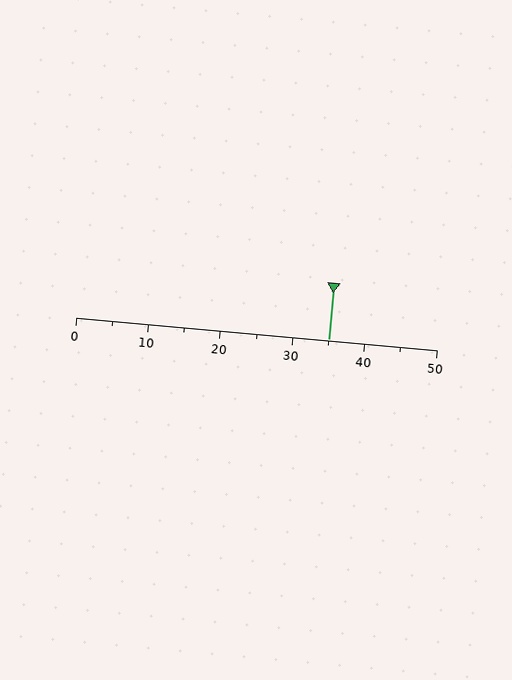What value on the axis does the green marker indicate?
The marker indicates approximately 35.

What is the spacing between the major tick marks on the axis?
The major ticks are spaced 10 apart.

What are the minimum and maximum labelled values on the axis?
The axis runs from 0 to 50.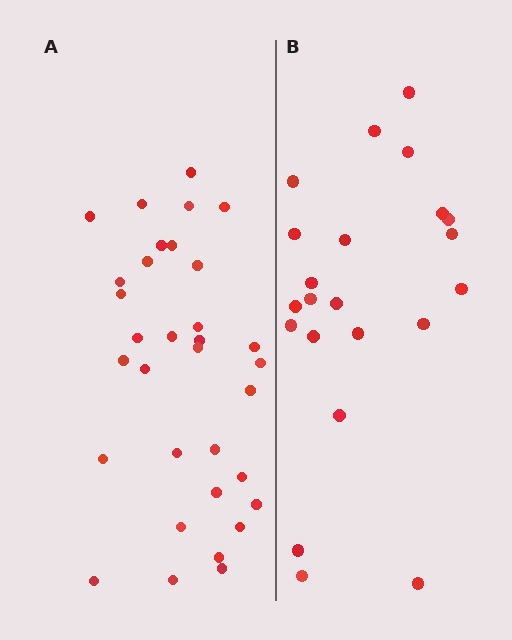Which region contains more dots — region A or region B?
Region A (the left region) has more dots.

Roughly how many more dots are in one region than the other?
Region A has roughly 12 or so more dots than region B.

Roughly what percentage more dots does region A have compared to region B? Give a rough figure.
About 50% more.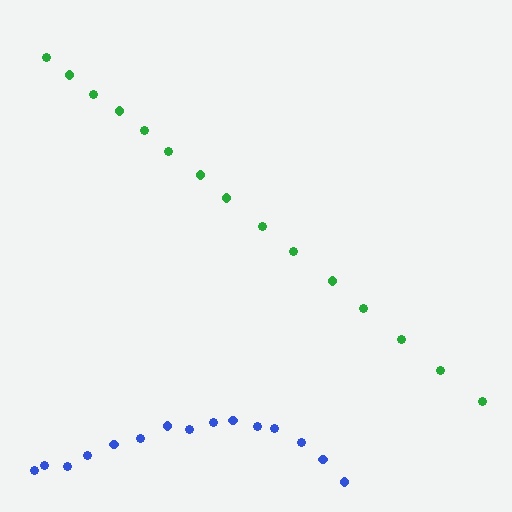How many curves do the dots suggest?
There are 2 distinct paths.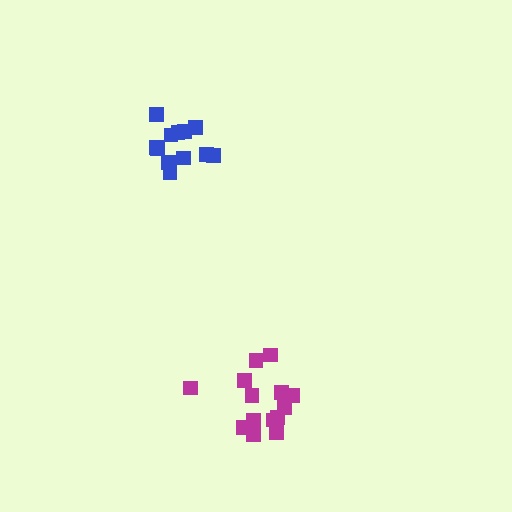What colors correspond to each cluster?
The clusters are colored: magenta, blue.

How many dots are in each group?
Group 1: 14 dots, Group 2: 12 dots (26 total).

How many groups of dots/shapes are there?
There are 2 groups.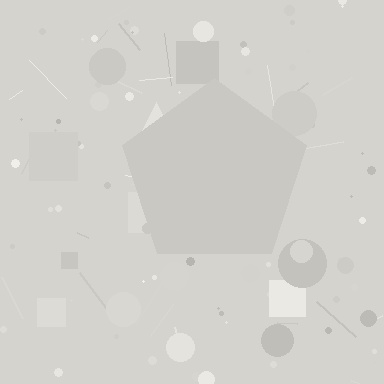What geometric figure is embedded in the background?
A pentagon is embedded in the background.